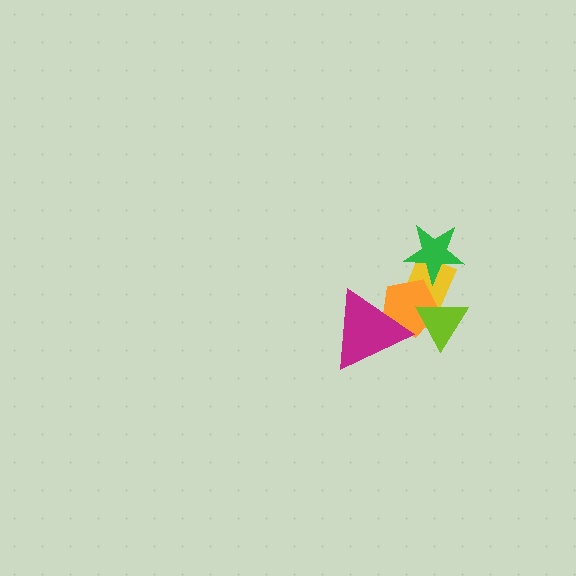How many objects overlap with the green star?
1 object overlaps with the green star.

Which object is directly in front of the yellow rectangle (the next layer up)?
The orange pentagon is directly in front of the yellow rectangle.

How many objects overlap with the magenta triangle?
2 objects overlap with the magenta triangle.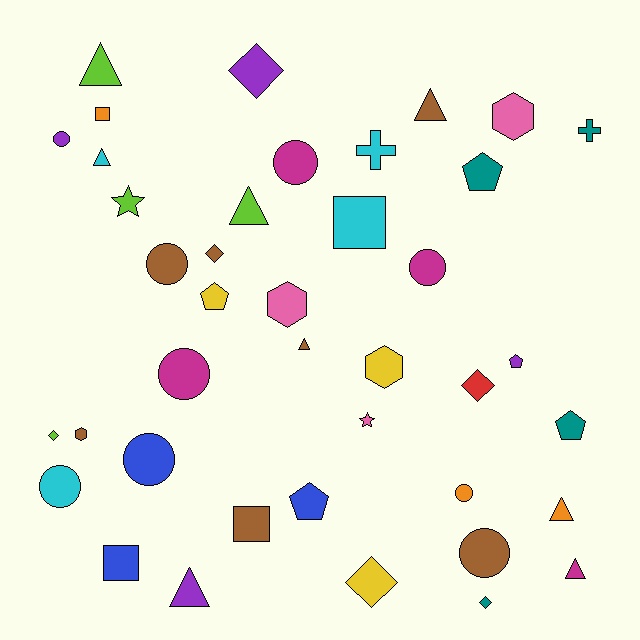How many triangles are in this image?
There are 8 triangles.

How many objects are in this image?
There are 40 objects.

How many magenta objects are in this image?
There are 4 magenta objects.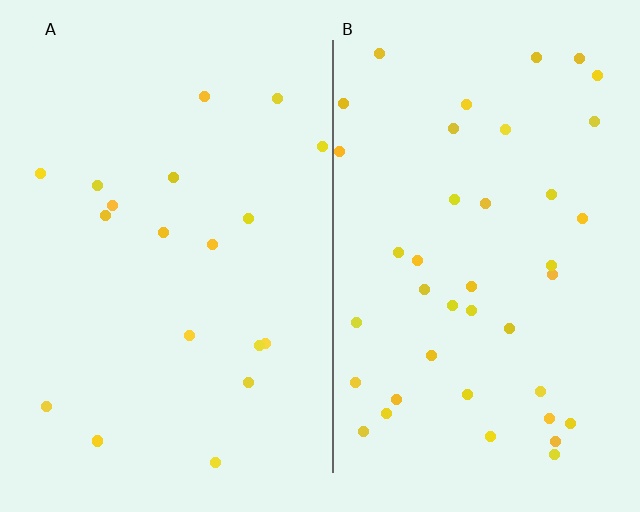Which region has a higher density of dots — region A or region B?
B (the right).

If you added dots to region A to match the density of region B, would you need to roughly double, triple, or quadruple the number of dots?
Approximately double.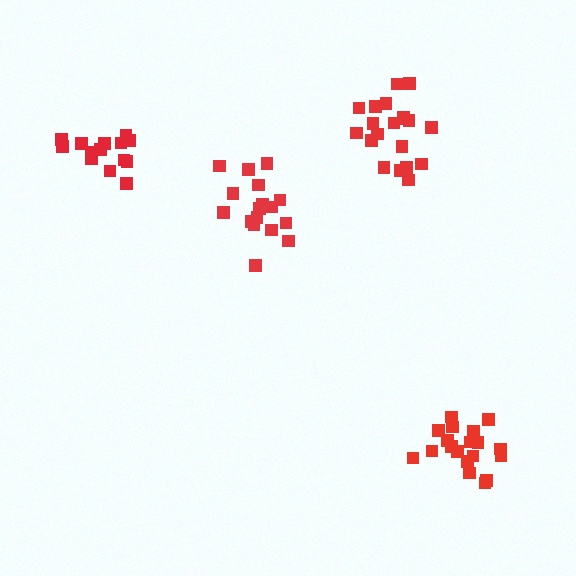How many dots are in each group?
Group 1: 14 dots, Group 2: 17 dots, Group 3: 20 dots, Group 4: 19 dots (70 total).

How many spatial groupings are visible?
There are 4 spatial groupings.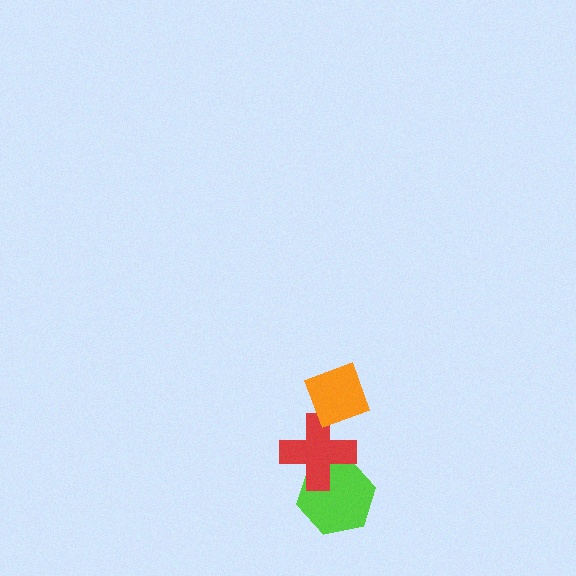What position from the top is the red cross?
The red cross is 2nd from the top.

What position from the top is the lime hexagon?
The lime hexagon is 3rd from the top.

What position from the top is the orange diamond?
The orange diamond is 1st from the top.